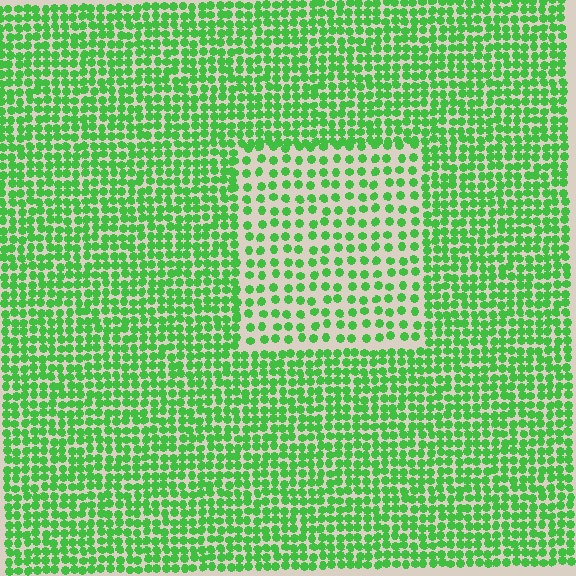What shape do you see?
I see a rectangle.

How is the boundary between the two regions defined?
The boundary is defined by a change in element density (approximately 1.9x ratio). All elements are the same color, size, and shape.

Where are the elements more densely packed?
The elements are more densely packed outside the rectangle boundary.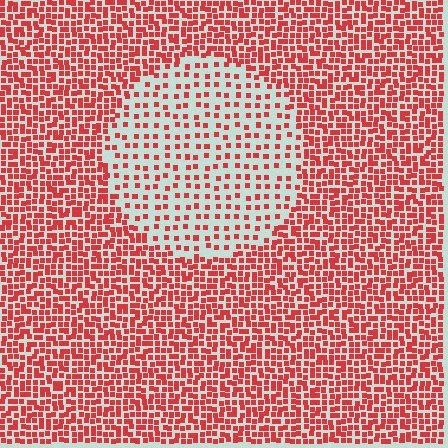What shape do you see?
I see a circle.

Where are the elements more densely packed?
The elements are more densely packed outside the circle boundary.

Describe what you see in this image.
The image contains small red elements arranged at two different densities. A circle-shaped region is visible where the elements are less densely packed than the surrounding area.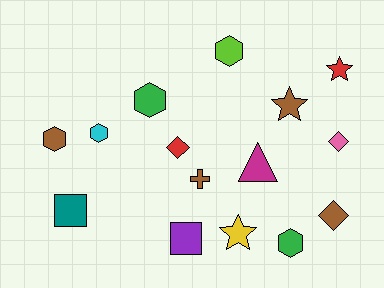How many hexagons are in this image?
There are 5 hexagons.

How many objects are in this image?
There are 15 objects.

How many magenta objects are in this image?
There is 1 magenta object.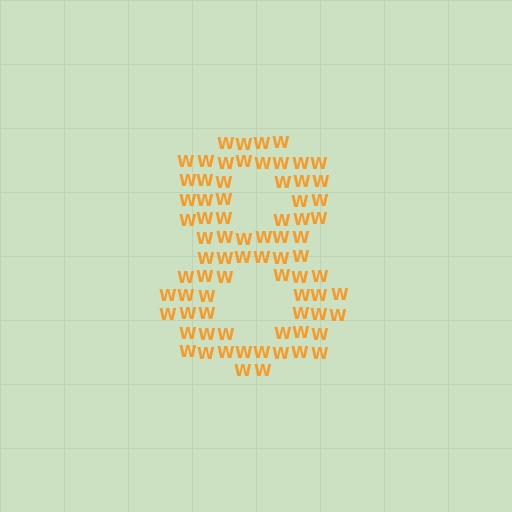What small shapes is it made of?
It is made of small letter W's.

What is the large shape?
The large shape is the digit 8.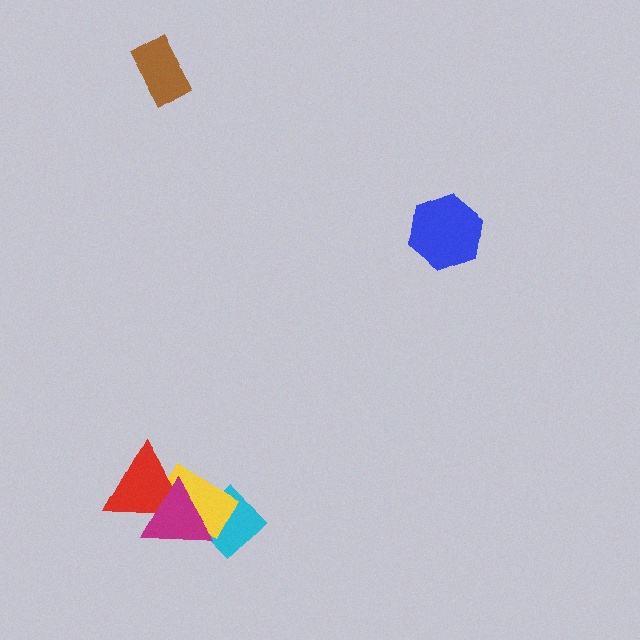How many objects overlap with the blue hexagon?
0 objects overlap with the blue hexagon.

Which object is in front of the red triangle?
The magenta triangle is in front of the red triangle.